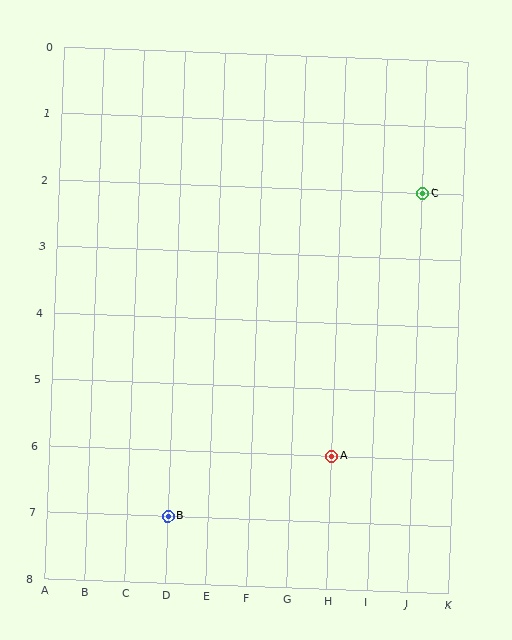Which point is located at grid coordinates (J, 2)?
Point C is at (J, 2).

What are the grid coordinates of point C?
Point C is at grid coordinates (J, 2).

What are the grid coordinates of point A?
Point A is at grid coordinates (H, 6).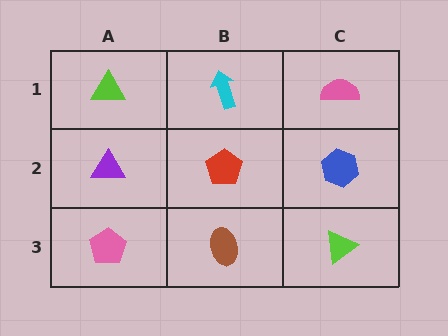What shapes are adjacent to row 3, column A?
A purple triangle (row 2, column A), a brown ellipse (row 3, column B).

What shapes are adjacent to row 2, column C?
A pink semicircle (row 1, column C), a lime triangle (row 3, column C), a red pentagon (row 2, column B).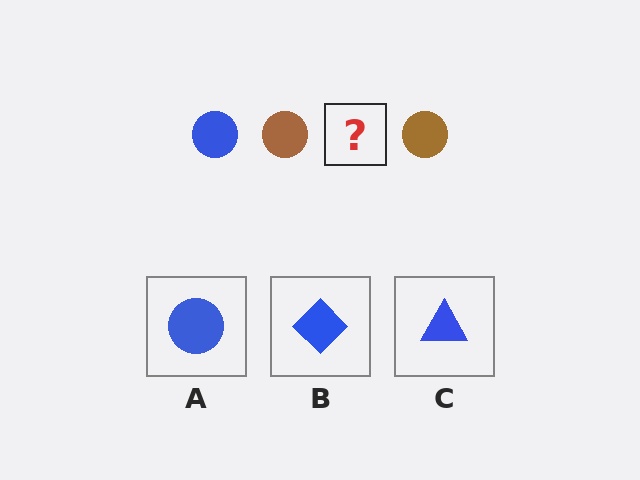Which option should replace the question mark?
Option A.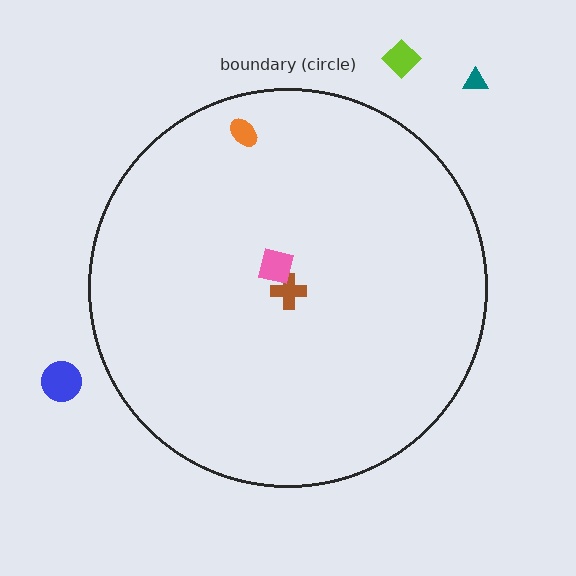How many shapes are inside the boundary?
3 inside, 3 outside.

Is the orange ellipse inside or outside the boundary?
Inside.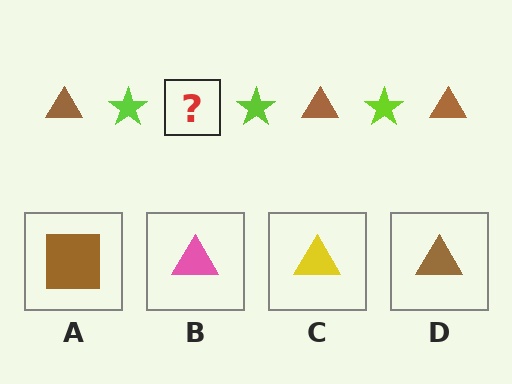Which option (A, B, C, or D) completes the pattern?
D.